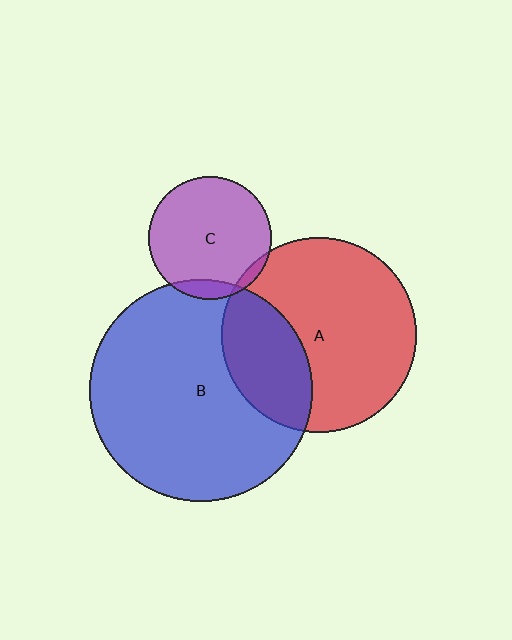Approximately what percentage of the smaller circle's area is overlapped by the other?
Approximately 30%.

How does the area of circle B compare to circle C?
Approximately 3.3 times.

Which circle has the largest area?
Circle B (blue).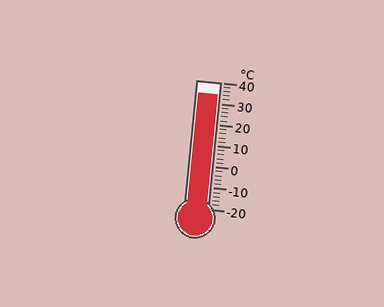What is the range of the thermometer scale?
The thermometer scale ranges from -20°C to 40°C.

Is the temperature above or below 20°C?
The temperature is above 20°C.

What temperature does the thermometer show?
The thermometer shows approximately 34°C.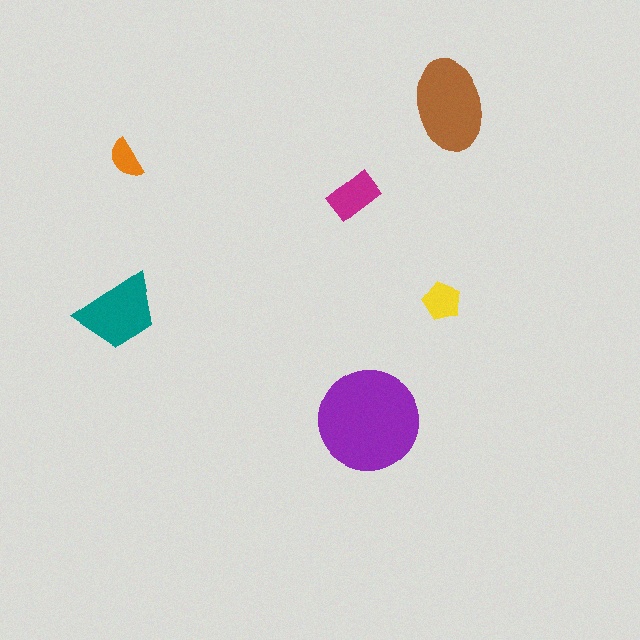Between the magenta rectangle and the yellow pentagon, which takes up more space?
The magenta rectangle.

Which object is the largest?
The purple circle.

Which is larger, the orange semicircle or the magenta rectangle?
The magenta rectangle.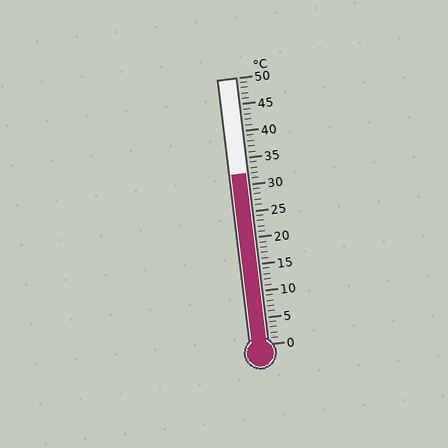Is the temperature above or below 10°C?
The temperature is above 10°C.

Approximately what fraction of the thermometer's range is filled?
The thermometer is filled to approximately 65% of its range.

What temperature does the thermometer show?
The thermometer shows approximately 32°C.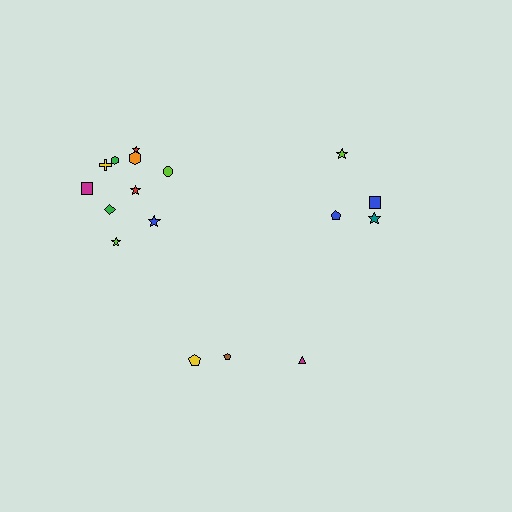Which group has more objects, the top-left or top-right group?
The top-left group.